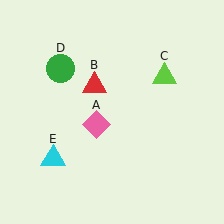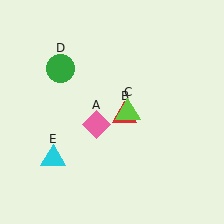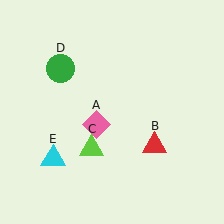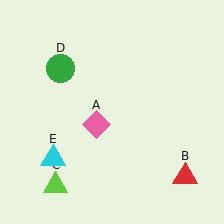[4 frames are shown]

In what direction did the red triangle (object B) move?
The red triangle (object B) moved down and to the right.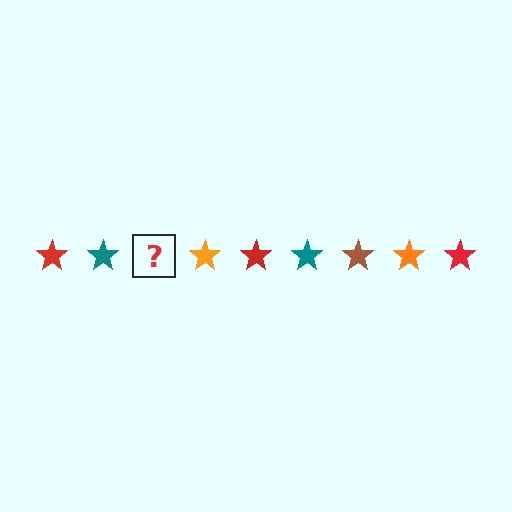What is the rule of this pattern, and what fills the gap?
The rule is that the pattern cycles through red, teal, brown, orange stars. The gap should be filled with a brown star.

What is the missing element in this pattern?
The missing element is a brown star.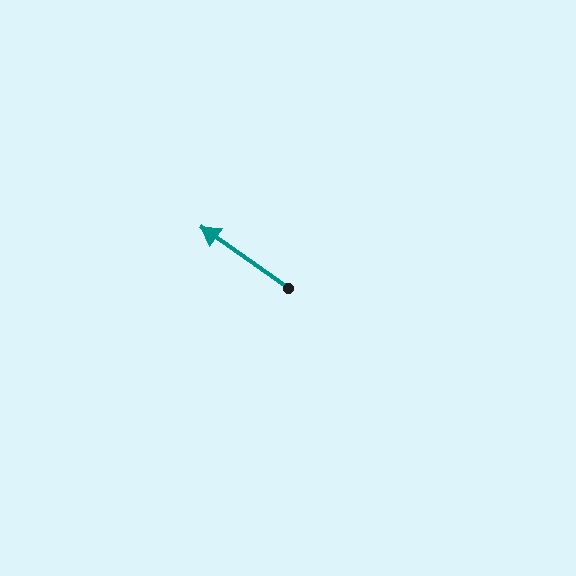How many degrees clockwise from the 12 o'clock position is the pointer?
Approximately 305 degrees.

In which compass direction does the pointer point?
Northwest.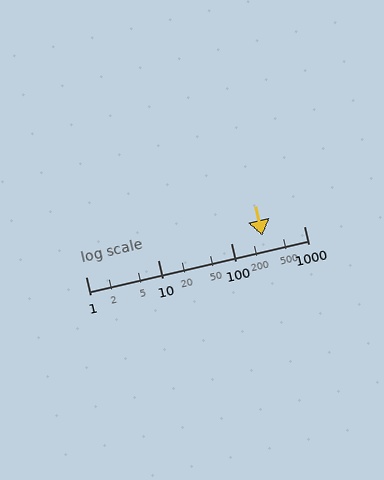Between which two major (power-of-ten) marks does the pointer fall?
The pointer is between 100 and 1000.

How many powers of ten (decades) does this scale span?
The scale spans 3 decades, from 1 to 1000.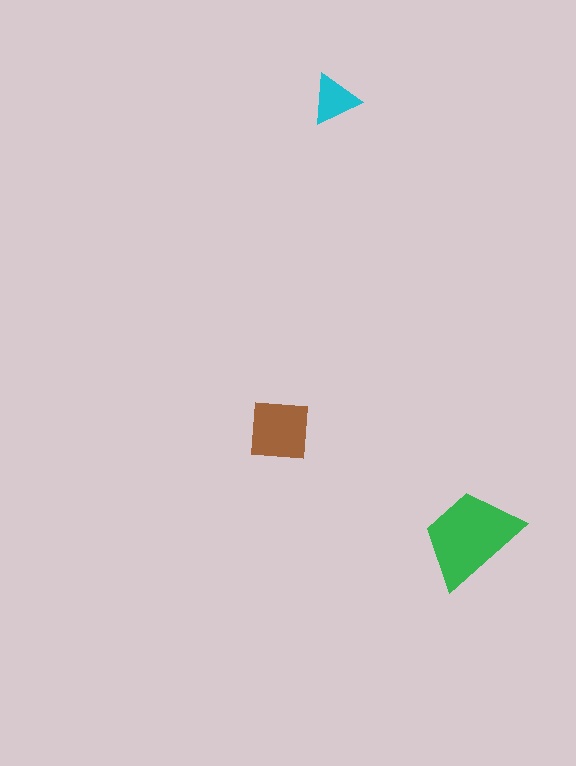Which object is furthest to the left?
The brown square is leftmost.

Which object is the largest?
The green trapezoid.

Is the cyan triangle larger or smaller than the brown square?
Smaller.